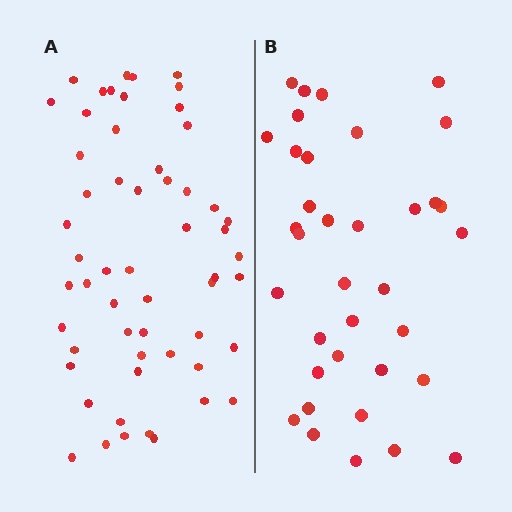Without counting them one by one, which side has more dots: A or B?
Region A (the left region) has more dots.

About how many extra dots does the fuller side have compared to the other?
Region A has approximately 20 more dots than region B.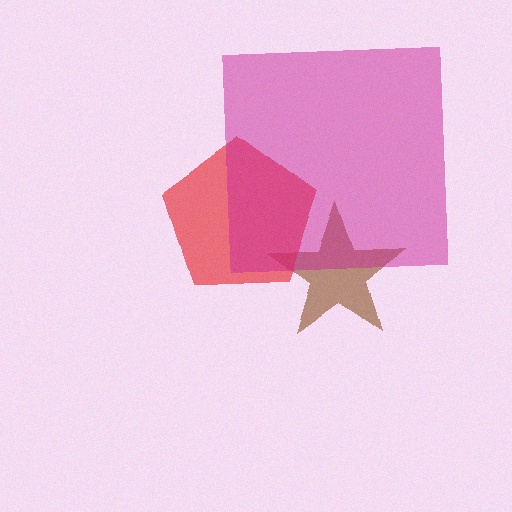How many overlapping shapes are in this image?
There are 3 overlapping shapes in the image.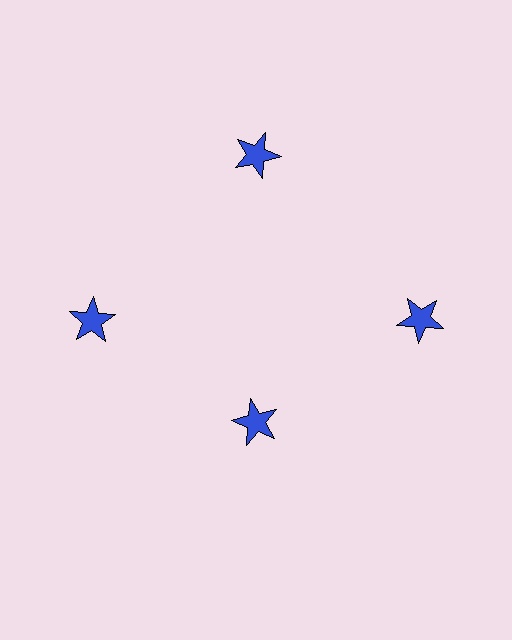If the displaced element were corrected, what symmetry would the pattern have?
It would have 4-fold rotational symmetry — the pattern would map onto itself every 90 degrees.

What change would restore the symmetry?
The symmetry would be restored by moving it outward, back onto the ring so that all 4 stars sit at equal angles and equal distance from the center.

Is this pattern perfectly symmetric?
No. The 4 blue stars are arranged in a ring, but one element near the 6 o'clock position is pulled inward toward the center, breaking the 4-fold rotational symmetry.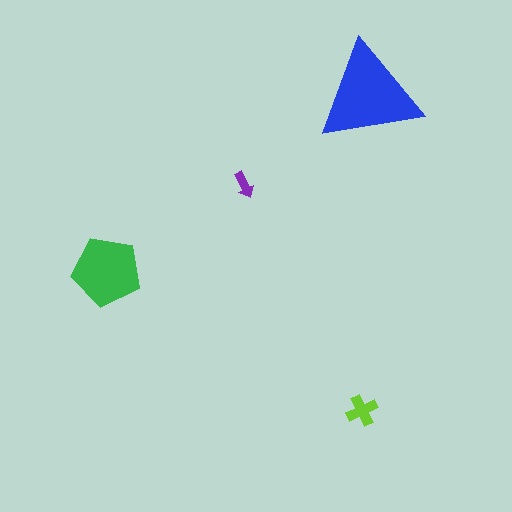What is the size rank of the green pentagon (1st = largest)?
2nd.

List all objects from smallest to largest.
The purple arrow, the lime cross, the green pentagon, the blue triangle.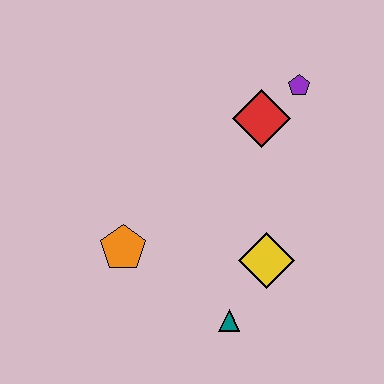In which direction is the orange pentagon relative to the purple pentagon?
The orange pentagon is to the left of the purple pentagon.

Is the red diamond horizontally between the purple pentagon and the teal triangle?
Yes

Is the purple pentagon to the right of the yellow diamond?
Yes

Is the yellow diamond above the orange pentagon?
No